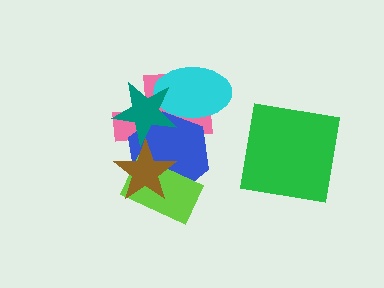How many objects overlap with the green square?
0 objects overlap with the green square.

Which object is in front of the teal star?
The brown star is in front of the teal star.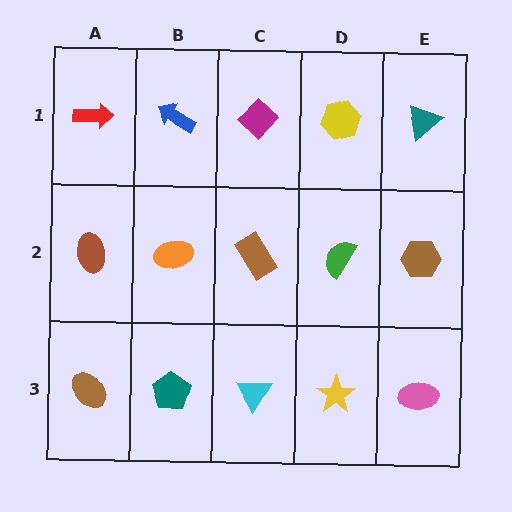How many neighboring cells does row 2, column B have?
4.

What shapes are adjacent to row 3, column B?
An orange ellipse (row 2, column B), a brown ellipse (row 3, column A), a cyan triangle (row 3, column C).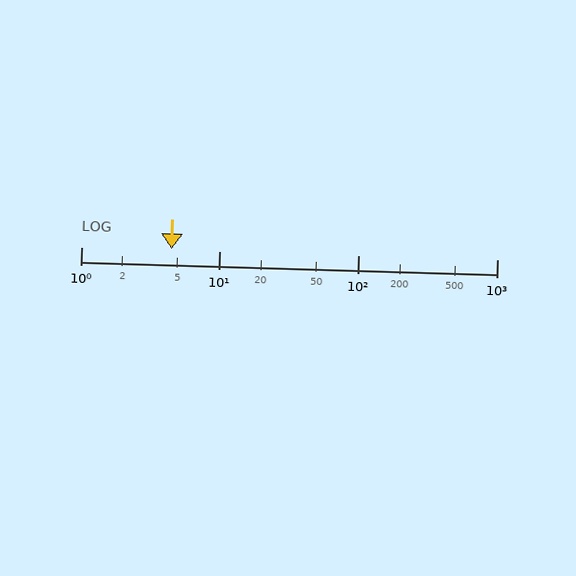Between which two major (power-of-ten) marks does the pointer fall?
The pointer is between 1 and 10.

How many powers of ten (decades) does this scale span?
The scale spans 3 decades, from 1 to 1000.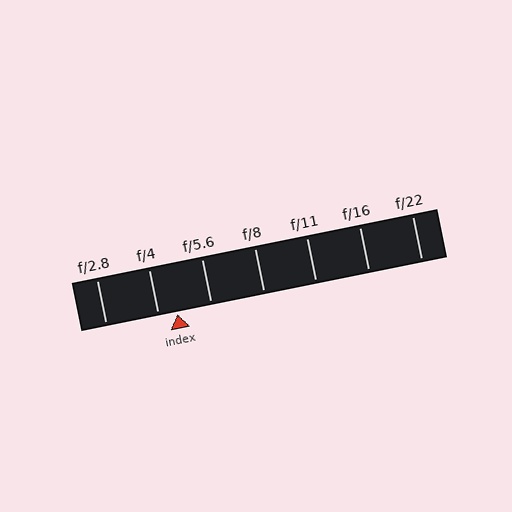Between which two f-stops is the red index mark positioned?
The index mark is between f/4 and f/5.6.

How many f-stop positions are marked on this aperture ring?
There are 7 f-stop positions marked.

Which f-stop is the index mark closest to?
The index mark is closest to f/4.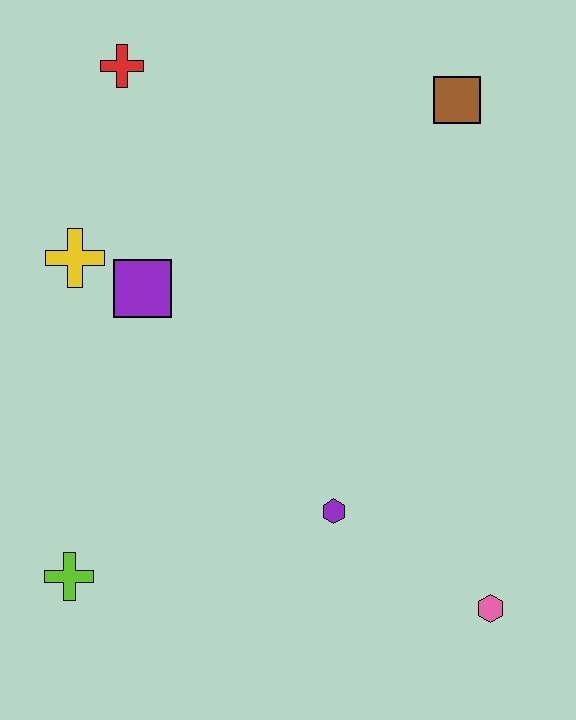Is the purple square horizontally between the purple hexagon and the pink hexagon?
No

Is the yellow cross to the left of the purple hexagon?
Yes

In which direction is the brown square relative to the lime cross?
The brown square is above the lime cross.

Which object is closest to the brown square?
The red cross is closest to the brown square.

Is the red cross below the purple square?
No